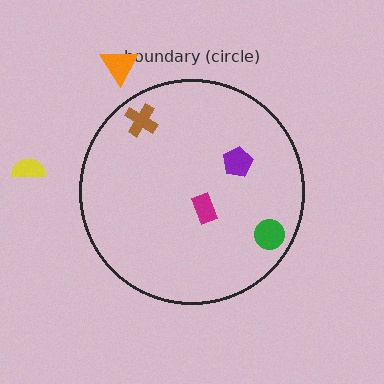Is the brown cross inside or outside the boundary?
Inside.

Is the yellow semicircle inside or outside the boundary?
Outside.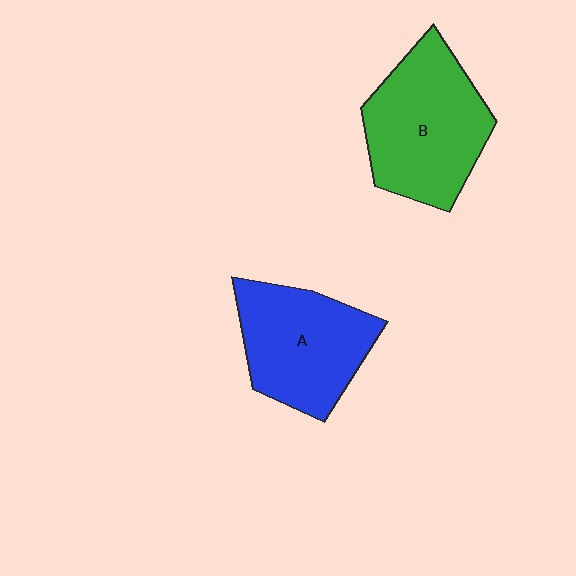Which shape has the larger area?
Shape B (green).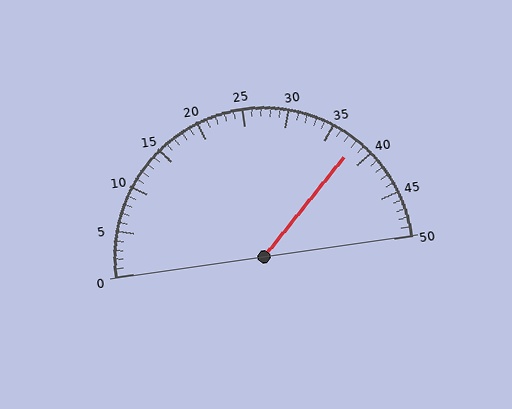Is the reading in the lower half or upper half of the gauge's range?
The reading is in the upper half of the range (0 to 50).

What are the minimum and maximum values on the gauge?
The gauge ranges from 0 to 50.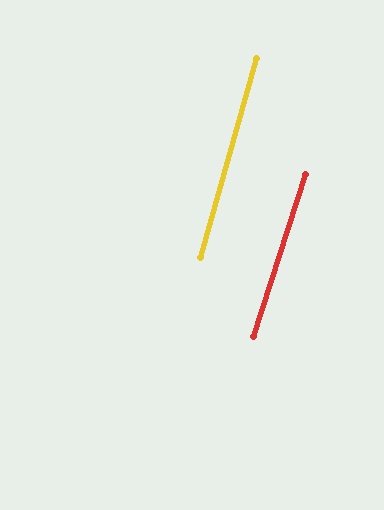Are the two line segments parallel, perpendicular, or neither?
Parallel — their directions differ by only 1.8°.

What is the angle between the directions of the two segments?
Approximately 2 degrees.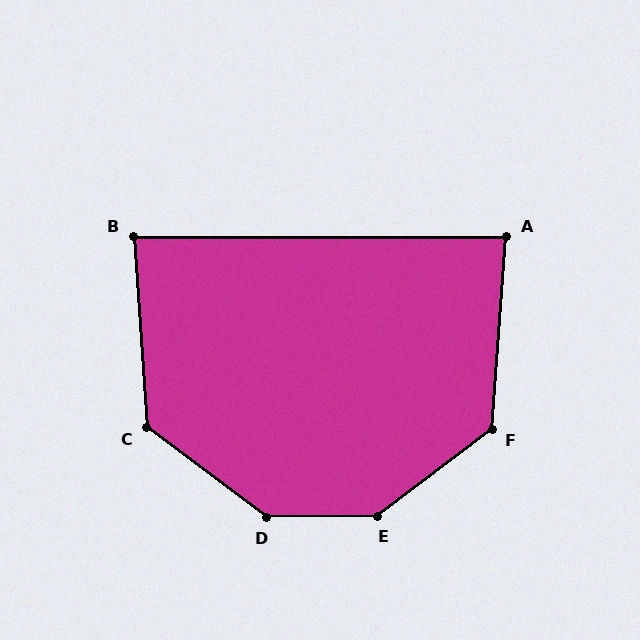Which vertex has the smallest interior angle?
A, at approximately 86 degrees.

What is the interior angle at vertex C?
Approximately 130 degrees (obtuse).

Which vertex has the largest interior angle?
E, at approximately 144 degrees.